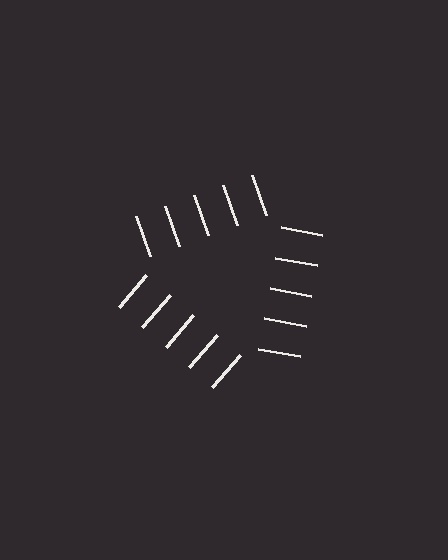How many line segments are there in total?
15 — 5 along each of the 3 edges.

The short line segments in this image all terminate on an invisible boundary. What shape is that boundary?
An illusory triangle — the line segments terminate on its edges but no continuous stroke is drawn.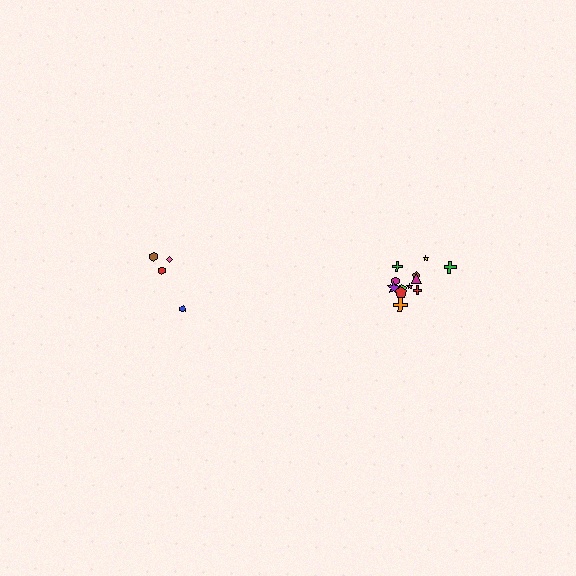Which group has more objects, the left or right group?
The right group.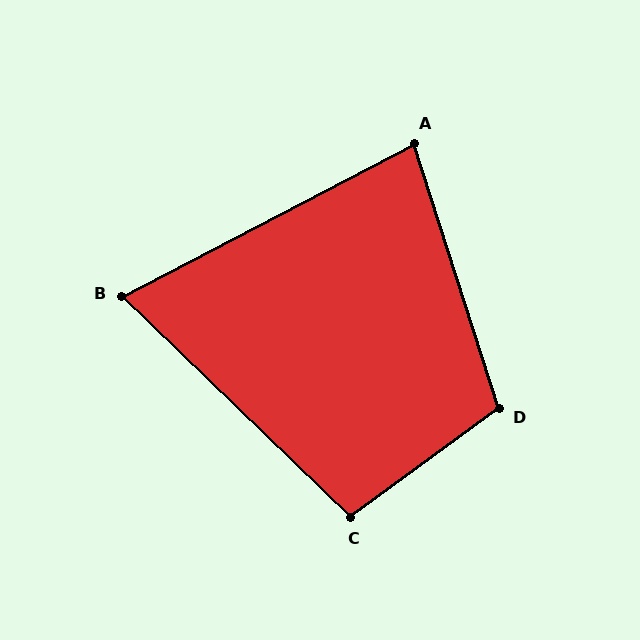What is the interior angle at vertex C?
Approximately 100 degrees (obtuse).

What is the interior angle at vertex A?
Approximately 80 degrees (acute).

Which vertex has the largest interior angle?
D, at approximately 108 degrees.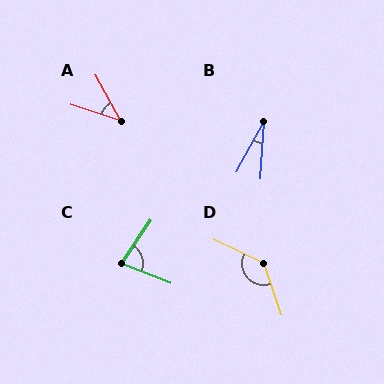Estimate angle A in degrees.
Approximately 43 degrees.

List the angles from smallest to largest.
B (25°), A (43°), C (77°), D (134°).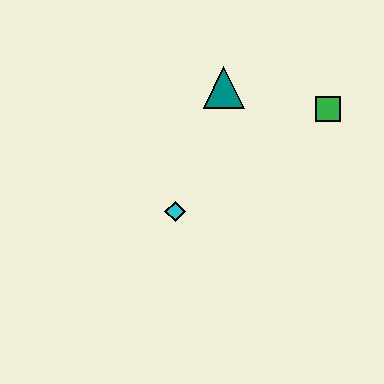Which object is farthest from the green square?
The cyan diamond is farthest from the green square.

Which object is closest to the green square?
The teal triangle is closest to the green square.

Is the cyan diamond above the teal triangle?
No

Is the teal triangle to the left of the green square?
Yes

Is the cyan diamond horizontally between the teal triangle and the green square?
No